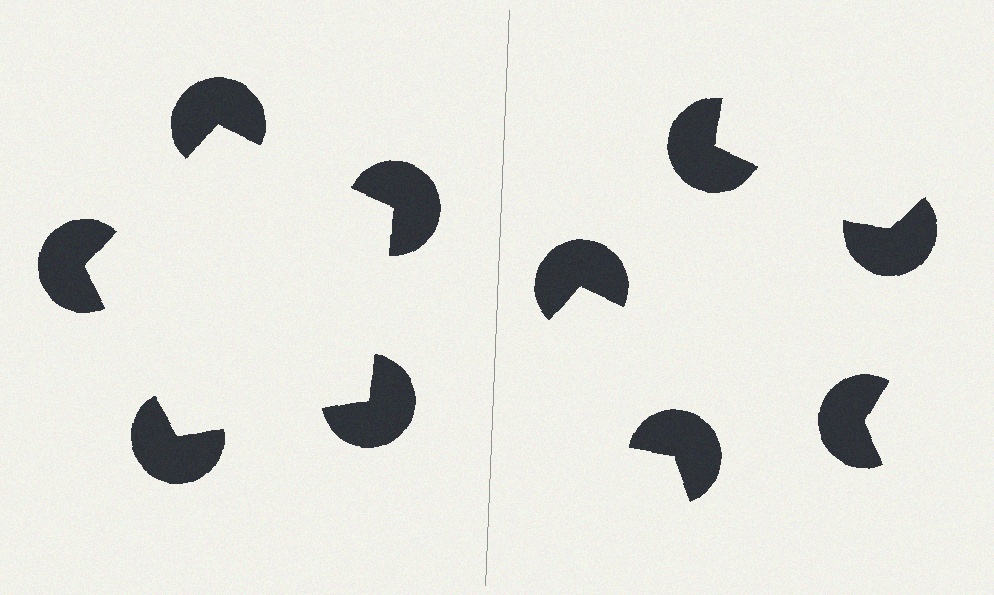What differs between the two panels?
The pac-man discs are positioned identically on both sides; only the wedge orientations differ. On the left they align to a pentagon; on the right they are misaligned.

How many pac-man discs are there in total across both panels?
10 — 5 on each side.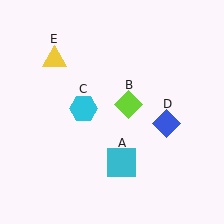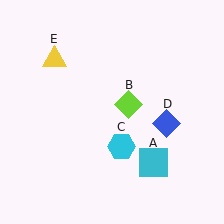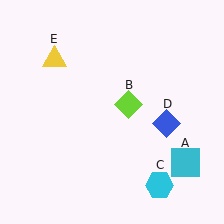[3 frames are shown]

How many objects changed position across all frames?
2 objects changed position: cyan square (object A), cyan hexagon (object C).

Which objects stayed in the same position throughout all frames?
Lime diamond (object B) and blue diamond (object D) and yellow triangle (object E) remained stationary.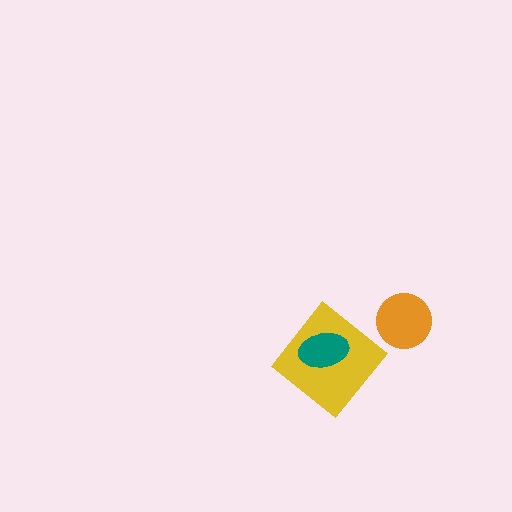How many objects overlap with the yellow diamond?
1 object overlaps with the yellow diamond.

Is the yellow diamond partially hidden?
Yes, it is partially covered by another shape.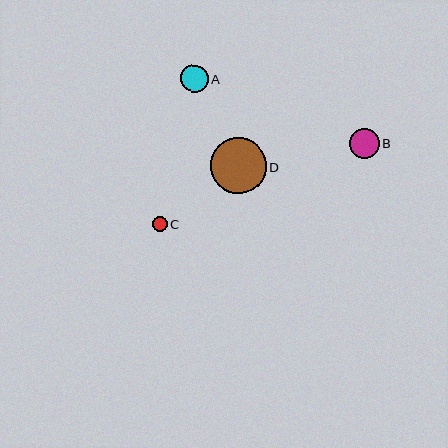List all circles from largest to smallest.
From largest to smallest: D, B, A, C.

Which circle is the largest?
Circle D is the largest with a size of approximately 56 pixels.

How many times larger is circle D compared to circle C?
Circle D is approximately 3.6 times the size of circle C.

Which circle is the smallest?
Circle C is the smallest with a size of approximately 15 pixels.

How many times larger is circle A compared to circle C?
Circle A is approximately 1.8 times the size of circle C.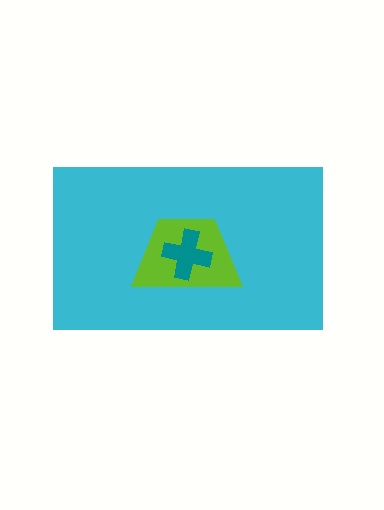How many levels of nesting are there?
3.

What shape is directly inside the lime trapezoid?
The teal cross.